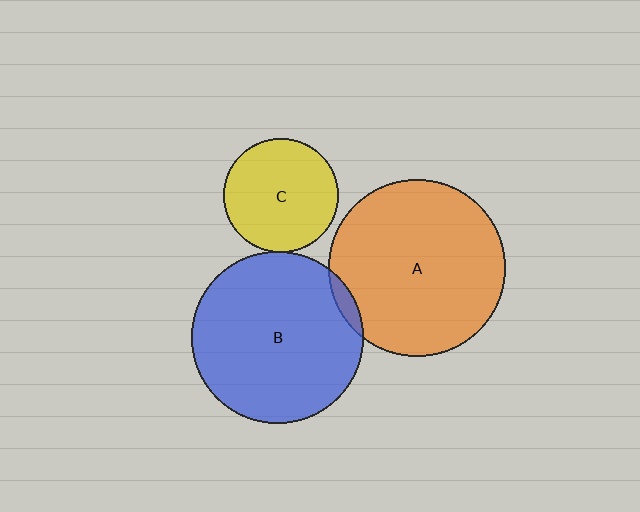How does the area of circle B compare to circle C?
Approximately 2.2 times.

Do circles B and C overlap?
Yes.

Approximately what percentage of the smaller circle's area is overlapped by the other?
Approximately 5%.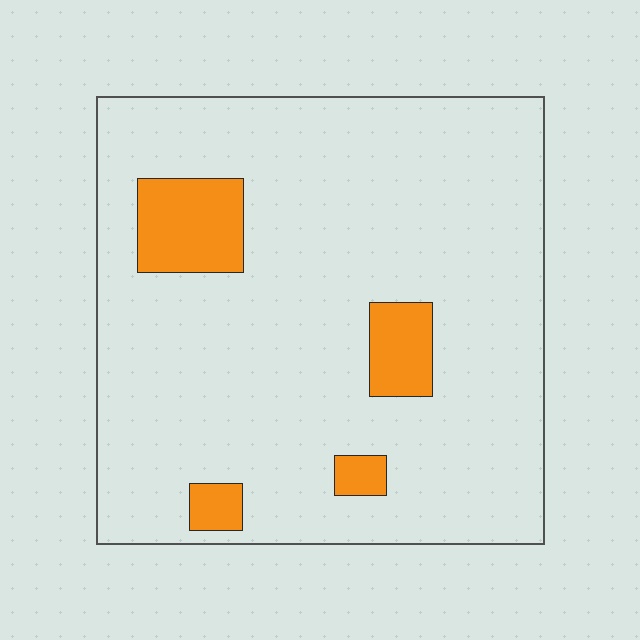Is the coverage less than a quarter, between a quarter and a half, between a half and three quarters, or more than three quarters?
Less than a quarter.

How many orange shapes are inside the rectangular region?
4.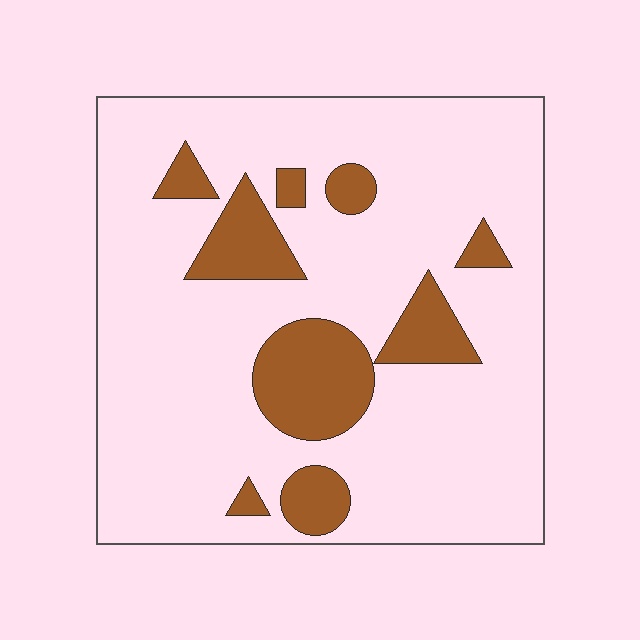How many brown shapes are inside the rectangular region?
9.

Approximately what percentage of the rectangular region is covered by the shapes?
Approximately 20%.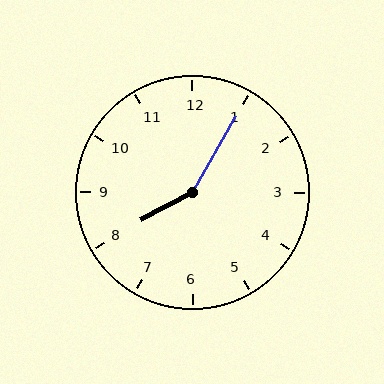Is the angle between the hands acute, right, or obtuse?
It is obtuse.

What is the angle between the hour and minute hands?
Approximately 148 degrees.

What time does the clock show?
8:05.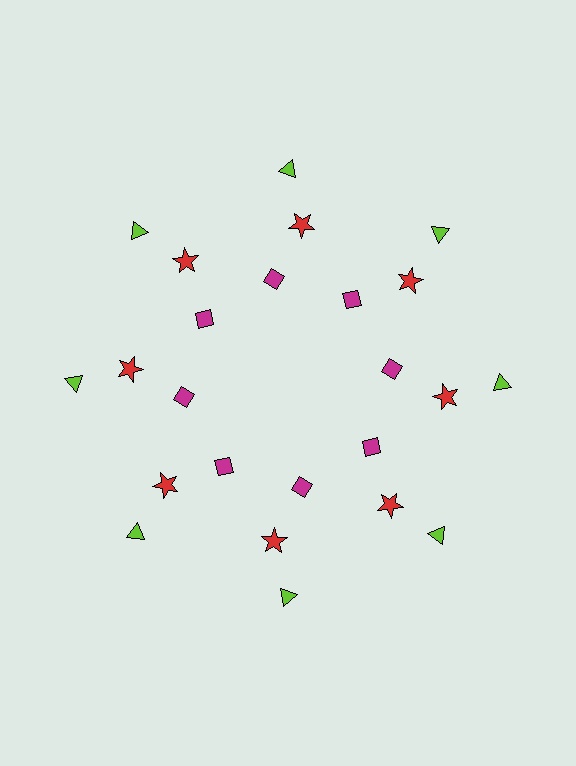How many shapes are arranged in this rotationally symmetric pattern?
There are 24 shapes, arranged in 8 groups of 3.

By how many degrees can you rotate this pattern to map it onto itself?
The pattern maps onto itself every 45 degrees of rotation.